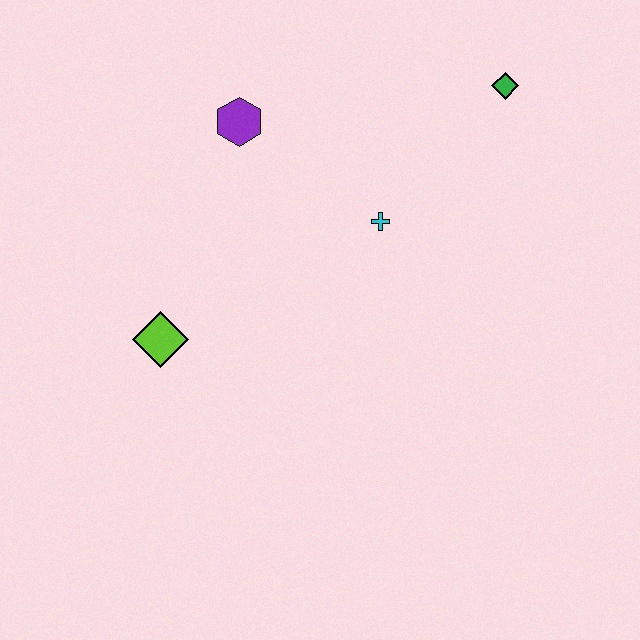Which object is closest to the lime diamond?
The purple hexagon is closest to the lime diamond.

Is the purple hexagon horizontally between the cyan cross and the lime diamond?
Yes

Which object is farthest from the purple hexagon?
The green diamond is farthest from the purple hexagon.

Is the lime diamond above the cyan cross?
No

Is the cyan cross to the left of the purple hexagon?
No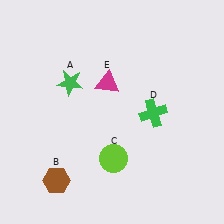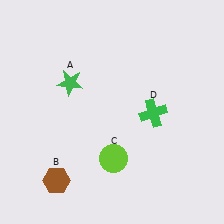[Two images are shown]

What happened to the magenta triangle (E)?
The magenta triangle (E) was removed in Image 2. It was in the top-left area of Image 1.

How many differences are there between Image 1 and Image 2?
There is 1 difference between the two images.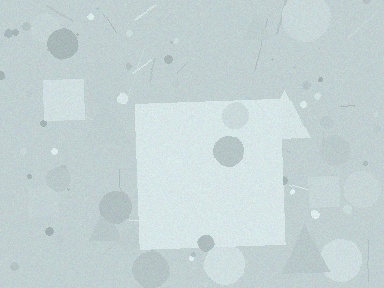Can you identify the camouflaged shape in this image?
The camouflaged shape is a square.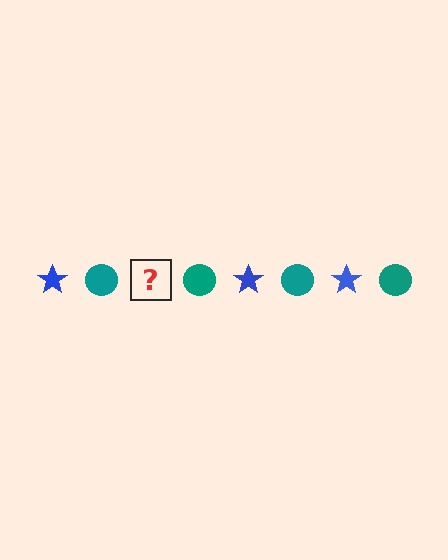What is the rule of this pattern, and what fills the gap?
The rule is that the pattern alternates between blue star and teal circle. The gap should be filled with a blue star.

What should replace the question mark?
The question mark should be replaced with a blue star.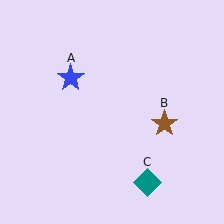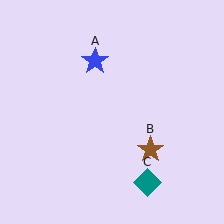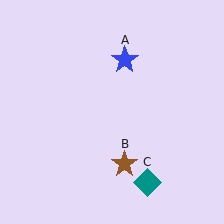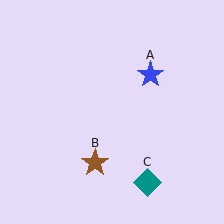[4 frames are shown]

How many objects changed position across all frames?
2 objects changed position: blue star (object A), brown star (object B).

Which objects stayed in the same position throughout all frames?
Teal diamond (object C) remained stationary.